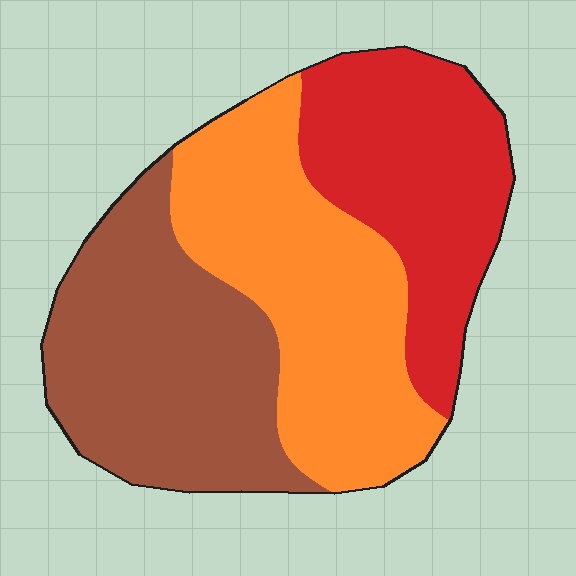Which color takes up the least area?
Red, at roughly 30%.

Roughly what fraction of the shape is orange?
Orange takes up about three eighths (3/8) of the shape.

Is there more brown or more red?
Brown.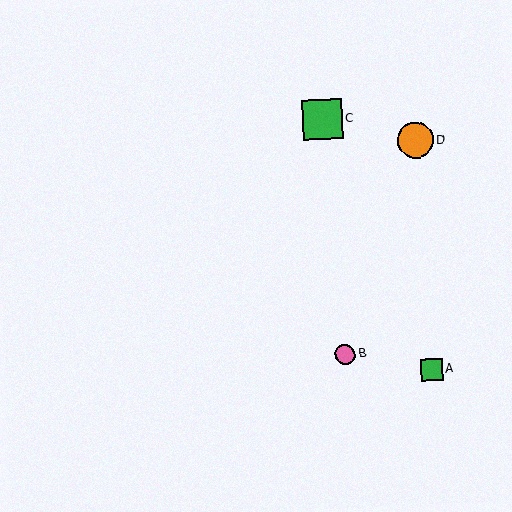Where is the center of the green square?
The center of the green square is at (322, 119).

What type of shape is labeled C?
Shape C is a green square.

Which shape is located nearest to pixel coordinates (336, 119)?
The green square (labeled C) at (322, 119) is nearest to that location.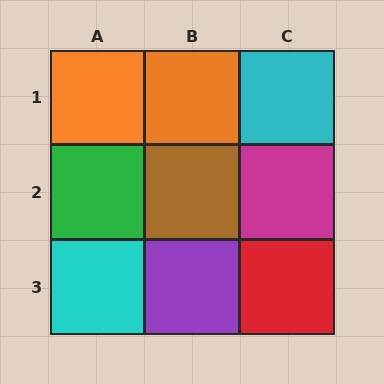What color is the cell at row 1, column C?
Cyan.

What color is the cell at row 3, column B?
Purple.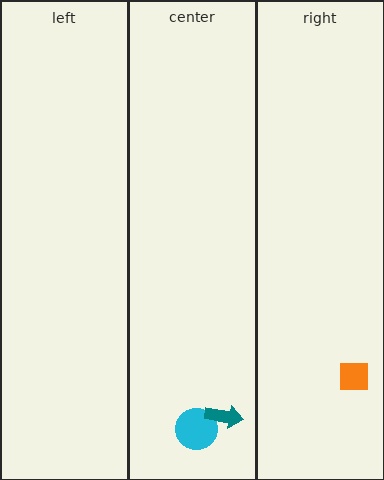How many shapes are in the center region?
2.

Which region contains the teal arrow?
The center region.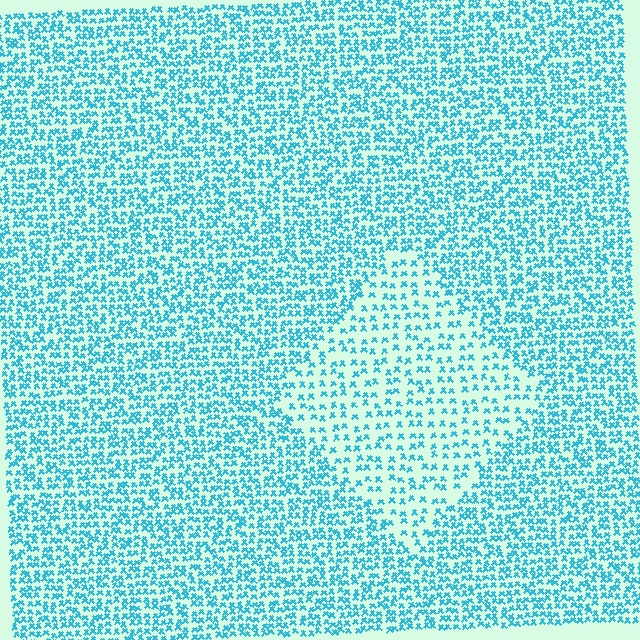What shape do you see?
I see a diamond.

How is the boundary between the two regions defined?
The boundary is defined by a change in element density (approximately 2.0x ratio). All elements are the same color, size, and shape.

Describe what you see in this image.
The image contains small cyan elements arranged at two different densities. A diamond-shaped region is visible where the elements are less densely packed than the surrounding area.